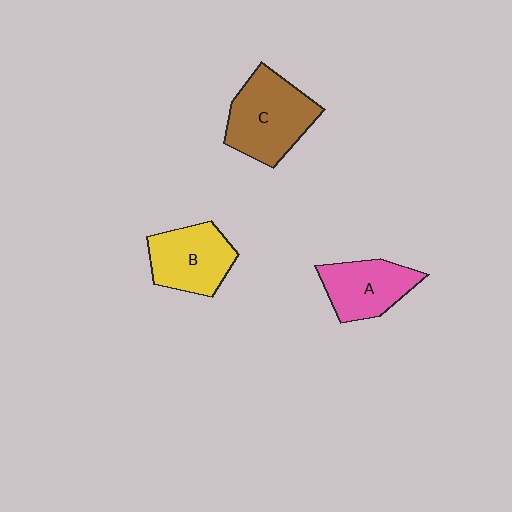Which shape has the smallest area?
Shape A (pink).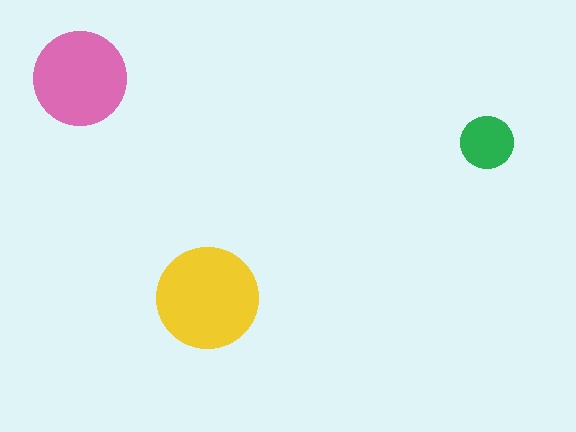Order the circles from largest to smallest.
the yellow one, the pink one, the green one.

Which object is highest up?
The pink circle is topmost.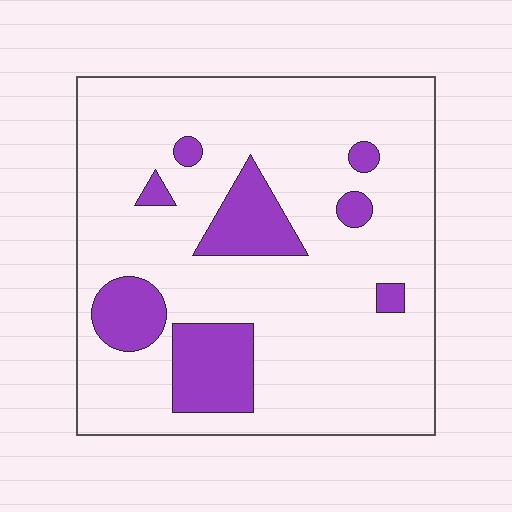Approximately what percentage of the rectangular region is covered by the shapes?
Approximately 15%.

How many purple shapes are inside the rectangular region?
8.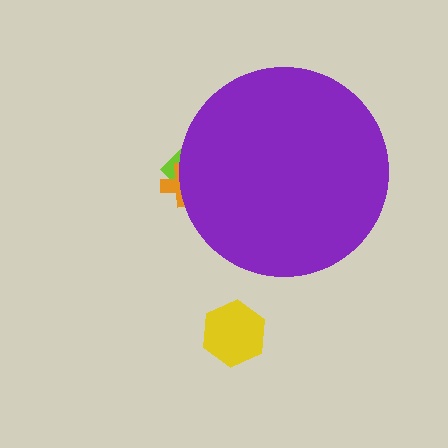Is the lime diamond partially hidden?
Yes, the lime diamond is partially hidden behind the purple circle.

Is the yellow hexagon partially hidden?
No, the yellow hexagon is fully visible.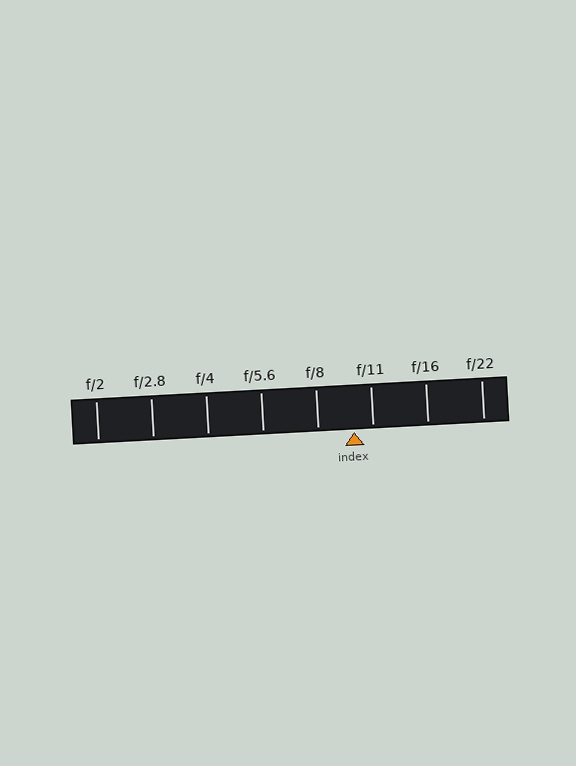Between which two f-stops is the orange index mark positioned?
The index mark is between f/8 and f/11.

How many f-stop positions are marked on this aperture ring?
There are 8 f-stop positions marked.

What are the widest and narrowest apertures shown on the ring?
The widest aperture shown is f/2 and the narrowest is f/22.